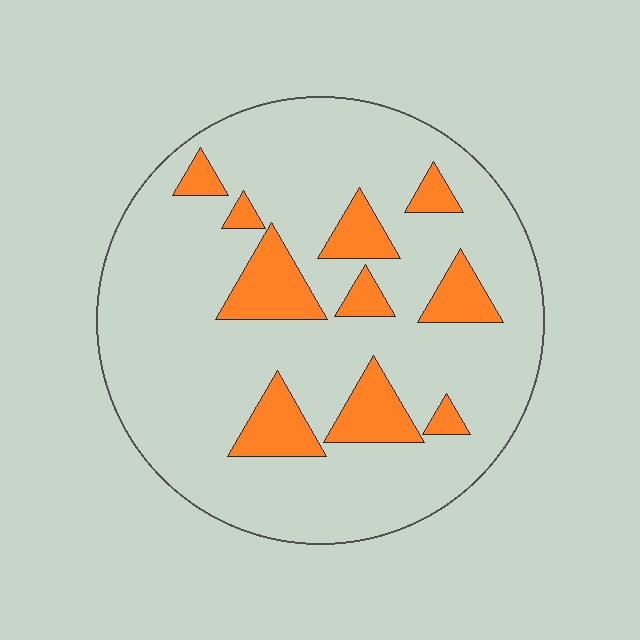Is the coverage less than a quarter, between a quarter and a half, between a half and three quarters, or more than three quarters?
Less than a quarter.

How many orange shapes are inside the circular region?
10.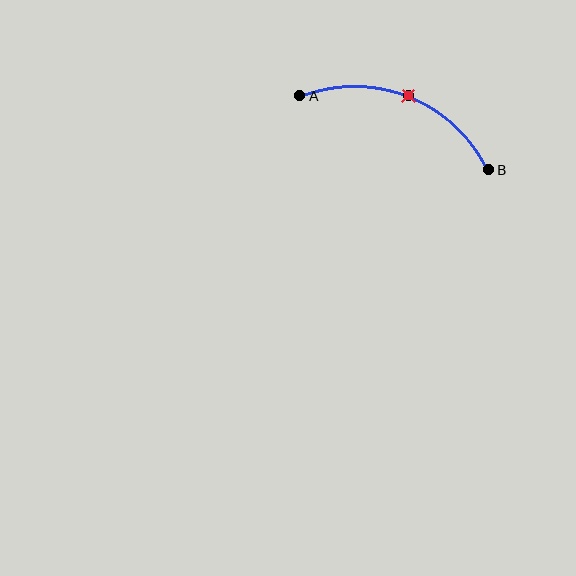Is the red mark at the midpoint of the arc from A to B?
Yes. The red mark lies on the arc at equal arc-length from both A and B — it is the arc midpoint.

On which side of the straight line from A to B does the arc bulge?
The arc bulges above the straight line connecting A and B.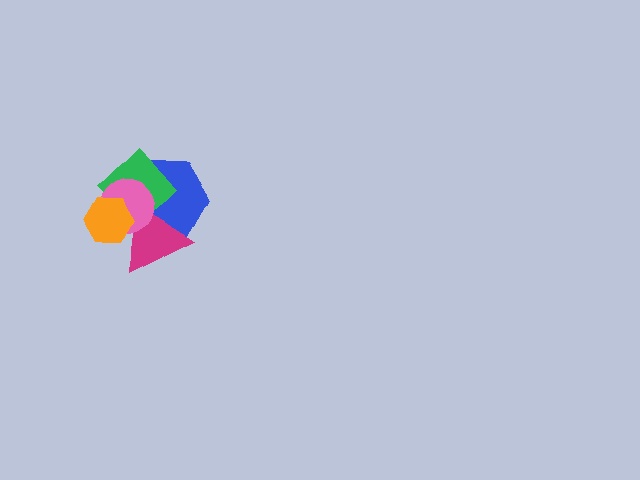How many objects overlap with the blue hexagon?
4 objects overlap with the blue hexagon.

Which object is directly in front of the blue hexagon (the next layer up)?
The green diamond is directly in front of the blue hexagon.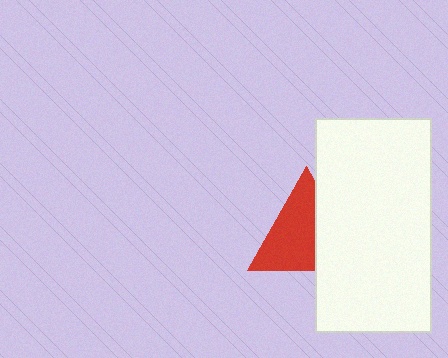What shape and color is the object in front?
The object in front is a white rectangle.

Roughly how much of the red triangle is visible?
About half of it is visible (roughly 63%).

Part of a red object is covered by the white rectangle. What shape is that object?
It is a triangle.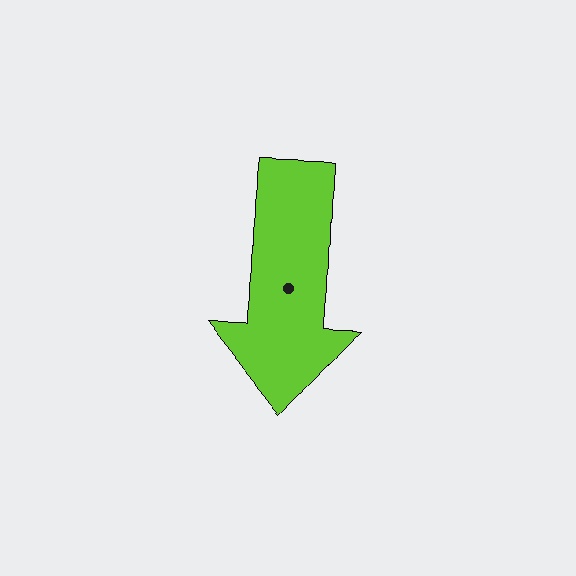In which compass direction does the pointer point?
South.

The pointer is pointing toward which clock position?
Roughly 6 o'clock.